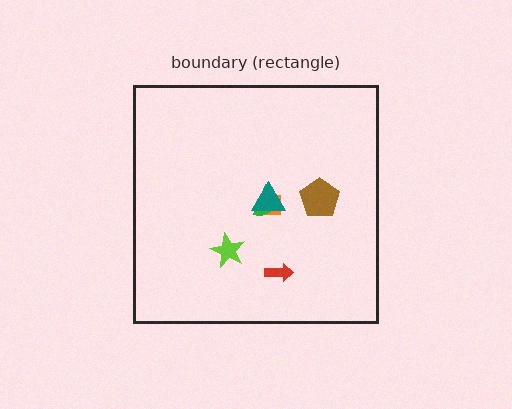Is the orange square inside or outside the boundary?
Inside.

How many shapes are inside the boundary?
6 inside, 0 outside.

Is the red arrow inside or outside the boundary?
Inside.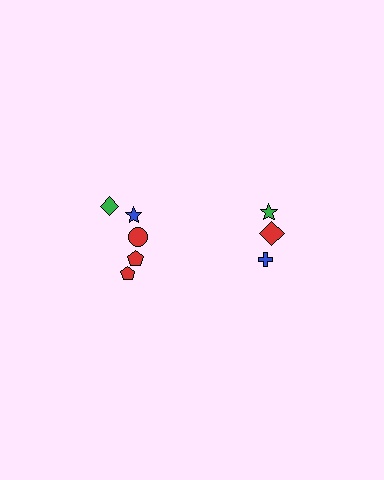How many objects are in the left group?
There are 5 objects.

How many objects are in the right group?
There are 3 objects.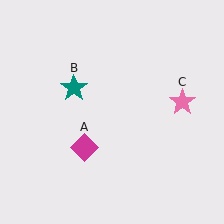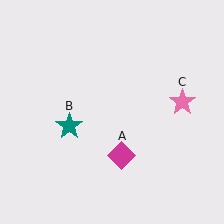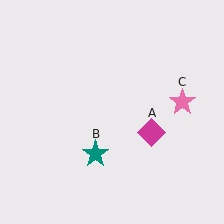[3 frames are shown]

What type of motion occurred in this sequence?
The magenta diamond (object A), teal star (object B) rotated counterclockwise around the center of the scene.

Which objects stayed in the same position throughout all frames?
Pink star (object C) remained stationary.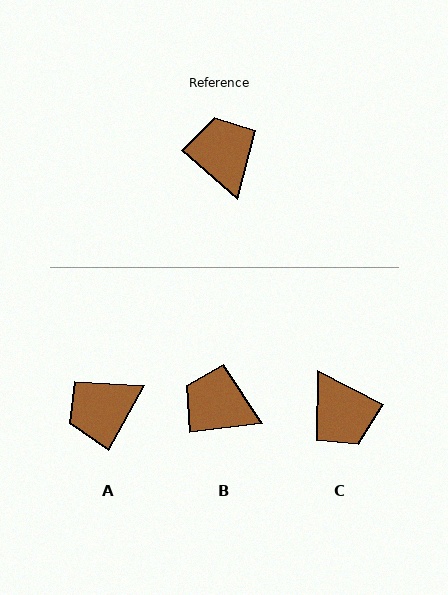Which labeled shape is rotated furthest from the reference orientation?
C, about 167 degrees away.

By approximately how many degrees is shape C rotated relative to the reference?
Approximately 167 degrees clockwise.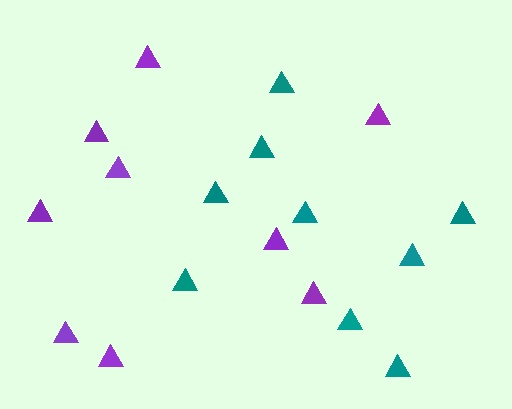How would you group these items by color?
There are 2 groups: one group of teal triangles (9) and one group of purple triangles (9).